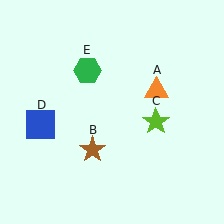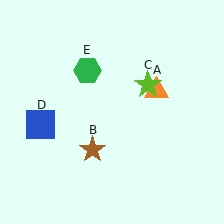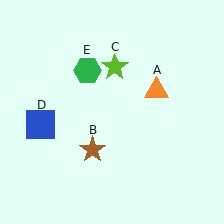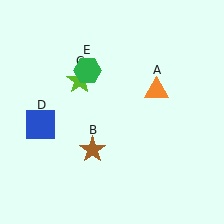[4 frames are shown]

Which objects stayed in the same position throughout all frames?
Orange triangle (object A) and brown star (object B) and blue square (object D) and green hexagon (object E) remained stationary.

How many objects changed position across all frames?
1 object changed position: lime star (object C).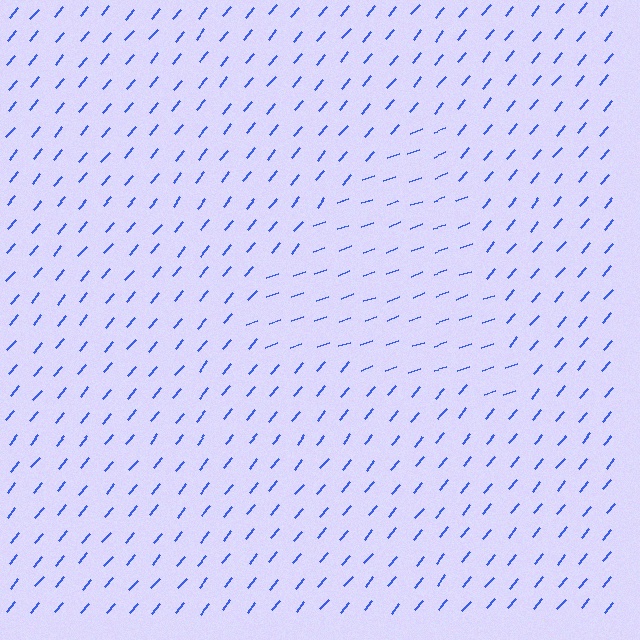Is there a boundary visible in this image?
Yes, there is a texture boundary formed by a change in line orientation.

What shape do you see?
I see a triangle.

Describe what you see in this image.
The image is filled with small blue line segments. A triangle region in the image has lines oriented differently from the surrounding lines, creating a visible texture boundary.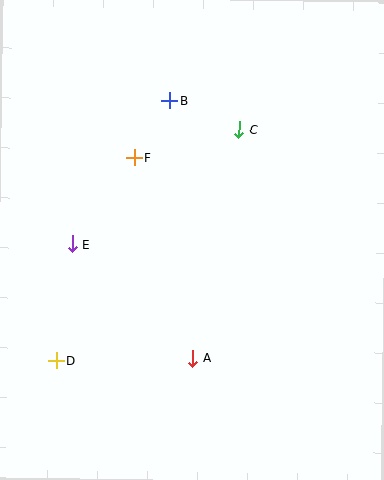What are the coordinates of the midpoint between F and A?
The midpoint between F and A is at (164, 258).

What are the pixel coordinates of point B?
Point B is at (170, 100).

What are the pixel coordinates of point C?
Point C is at (239, 130).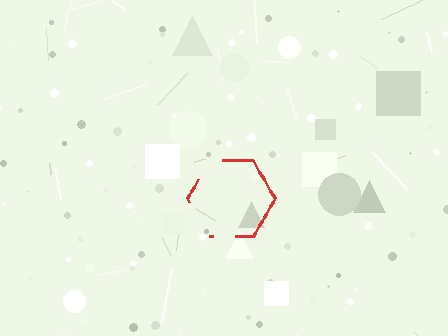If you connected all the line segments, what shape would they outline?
They would outline a hexagon.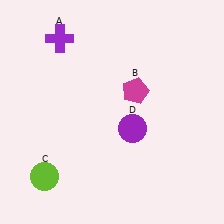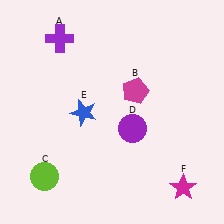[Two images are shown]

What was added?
A blue star (E), a magenta star (F) were added in Image 2.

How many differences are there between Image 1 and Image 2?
There are 2 differences between the two images.